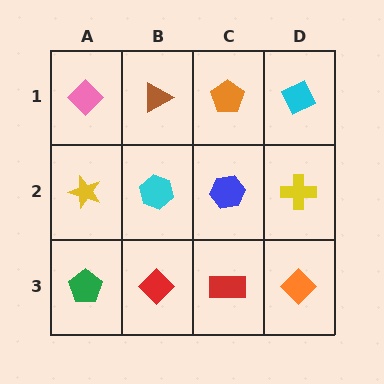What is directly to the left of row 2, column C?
A cyan hexagon.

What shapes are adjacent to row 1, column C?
A blue hexagon (row 2, column C), a brown triangle (row 1, column B), a cyan diamond (row 1, column D).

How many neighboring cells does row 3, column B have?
3.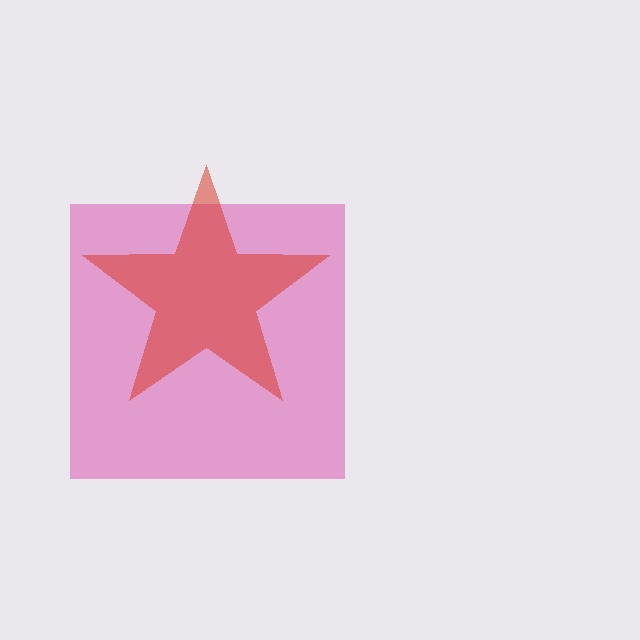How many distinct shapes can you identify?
There are 2 distinct shapes: a pink square, a red star.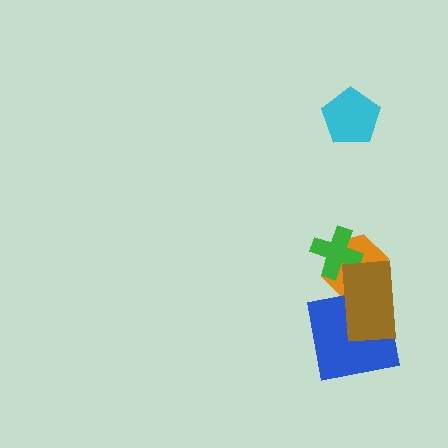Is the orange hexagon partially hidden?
Yes, it is partially covered by another shape.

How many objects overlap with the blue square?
2 objects overlap with the blue square.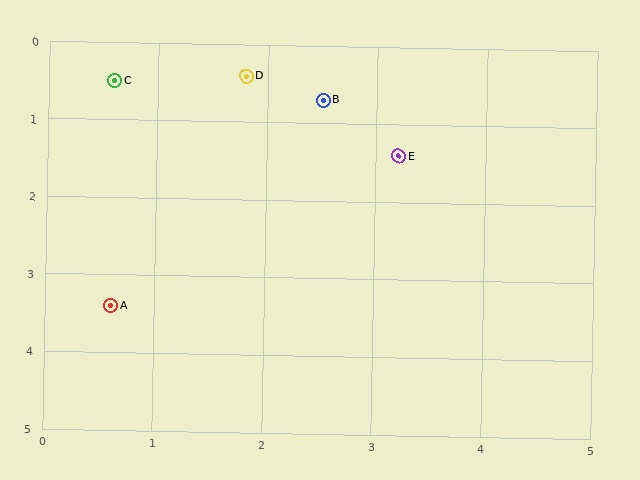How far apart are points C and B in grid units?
Points C and B are about 1.9 grid units apart.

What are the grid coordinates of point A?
Point A is at approximately (0.6, 3.4).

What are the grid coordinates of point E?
Point E is at approximately (3.2, 1.4).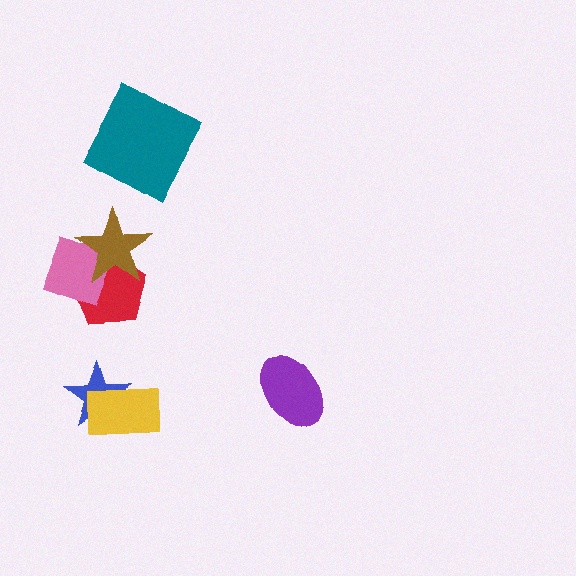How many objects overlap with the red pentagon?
2 objects overlap with the red pentagon.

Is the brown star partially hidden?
No, no other shape covers it.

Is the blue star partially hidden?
Yes, it is partially covered by another shape.